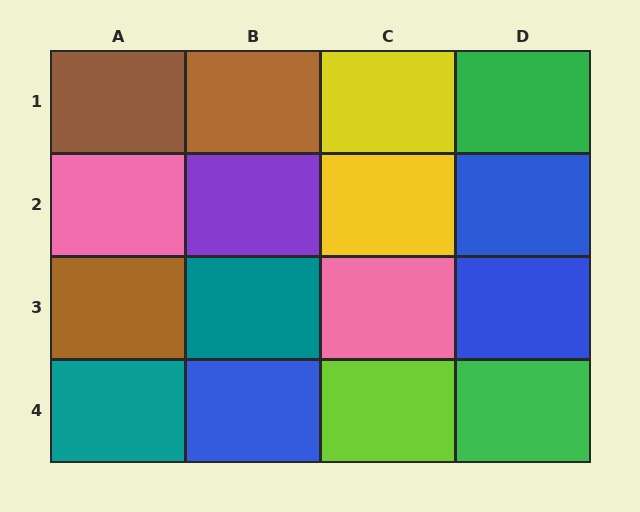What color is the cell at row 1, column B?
Brown.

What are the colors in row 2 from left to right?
Pink, purple, yellow, blue.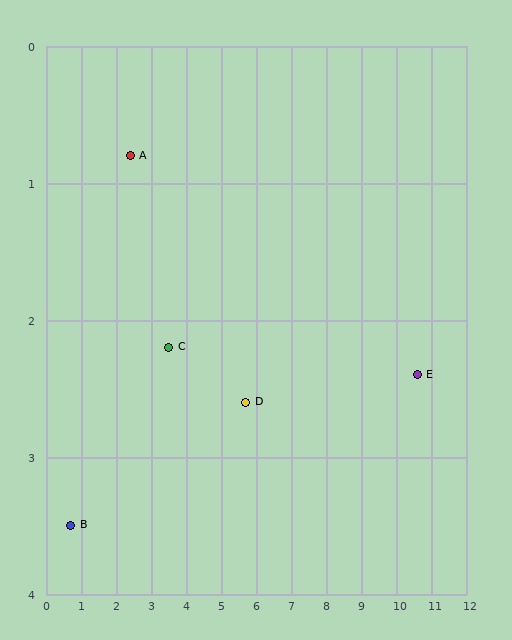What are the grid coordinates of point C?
Point C is at approximately (3.5, 2.2).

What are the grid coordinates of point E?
Point E is at approximately (10.6, 2.4).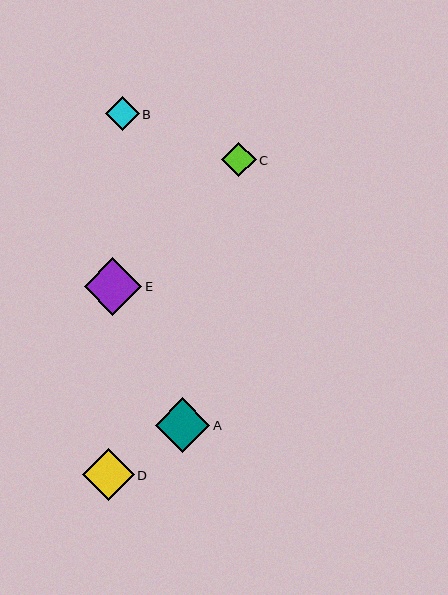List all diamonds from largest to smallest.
From largest to smallest: E, A, D, C, B.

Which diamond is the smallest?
Diamond B is the smallest with a size of approximately 33 pixels.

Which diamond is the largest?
Diamond E is the largest with a size of approximately 58 pixels.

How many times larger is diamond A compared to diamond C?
Diamond A is approximately 1.6 times the size of diamond C.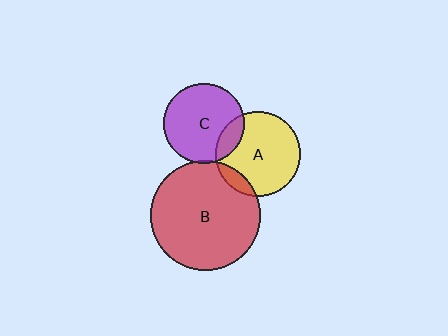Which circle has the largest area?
Circle B (red).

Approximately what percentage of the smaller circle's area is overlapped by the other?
Approximately 10%.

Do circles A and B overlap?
Yes.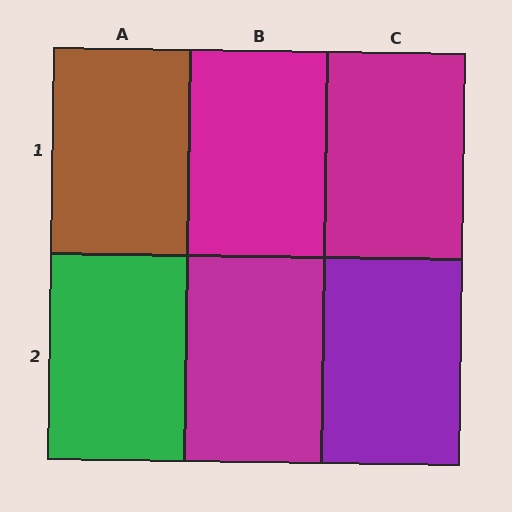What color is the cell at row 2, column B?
Magenta.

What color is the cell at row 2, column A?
Green.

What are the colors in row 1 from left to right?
Brown, magenta, magenta.